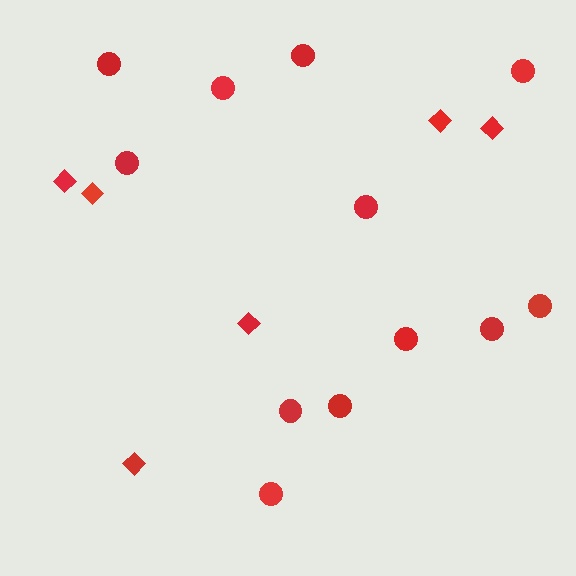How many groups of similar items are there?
There are 2 groups: one group of circles (12) and one group of diamonds (6).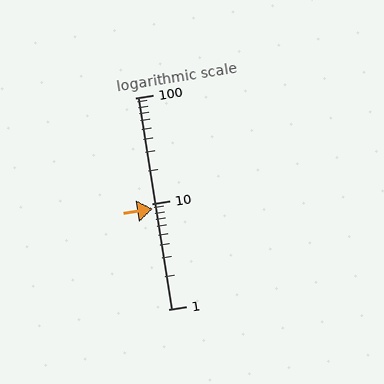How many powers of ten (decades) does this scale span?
The scale spans 2 decades, from 1 to 100.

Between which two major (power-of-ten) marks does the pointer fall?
The pointer is between 1 and 10.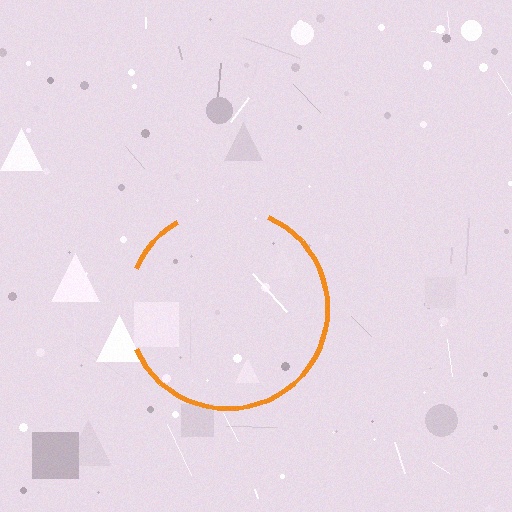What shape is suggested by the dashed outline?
The dashed outline suggests a circle.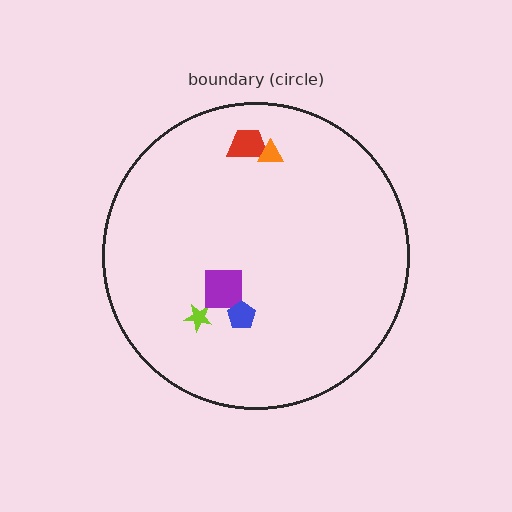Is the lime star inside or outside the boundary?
Inside.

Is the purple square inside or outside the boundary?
Inside.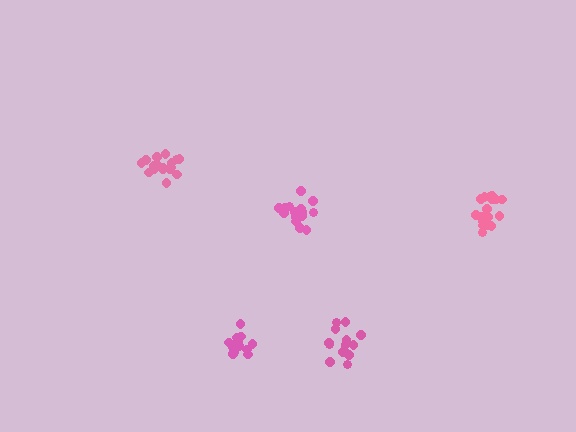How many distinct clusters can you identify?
There are 5 distinct clusters.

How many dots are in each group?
Group 1: 18 dots, Group 2: 15 dots, Group 3: 14 dots, Group 4: 18 dots, Group 5: 12 dots (77 total).